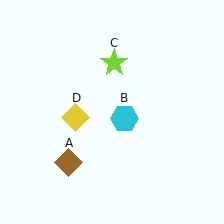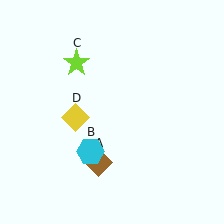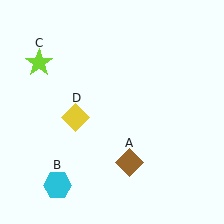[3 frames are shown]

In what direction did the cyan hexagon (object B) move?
The cyan hexagon (object B) moved down and to the left.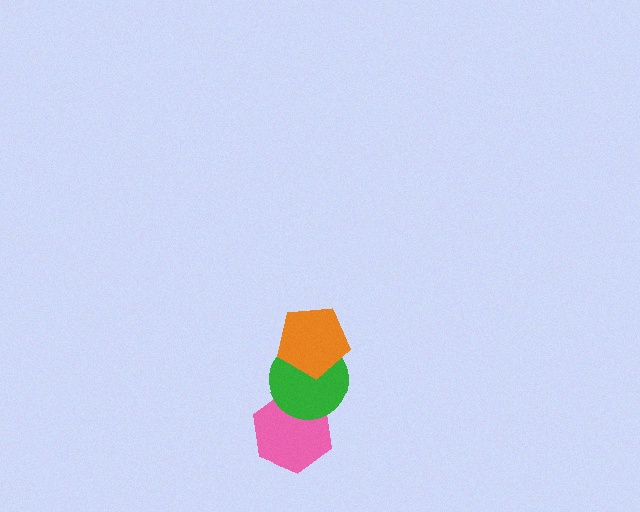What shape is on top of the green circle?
The orange pentagon is on top of the green circle.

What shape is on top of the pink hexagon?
The green circle is on top of the pink hexagon.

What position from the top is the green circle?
The green circle is 2nd from the top.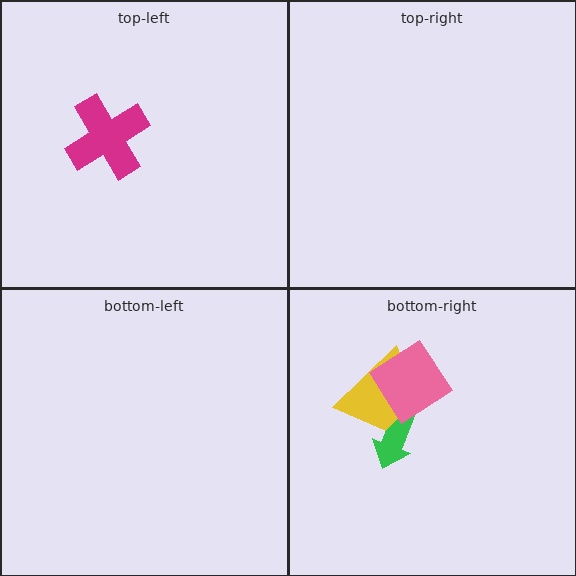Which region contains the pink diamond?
The bottom-right region.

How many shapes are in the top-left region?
1.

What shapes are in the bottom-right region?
The green arrow, the yellow trapezoid, the pink diamond.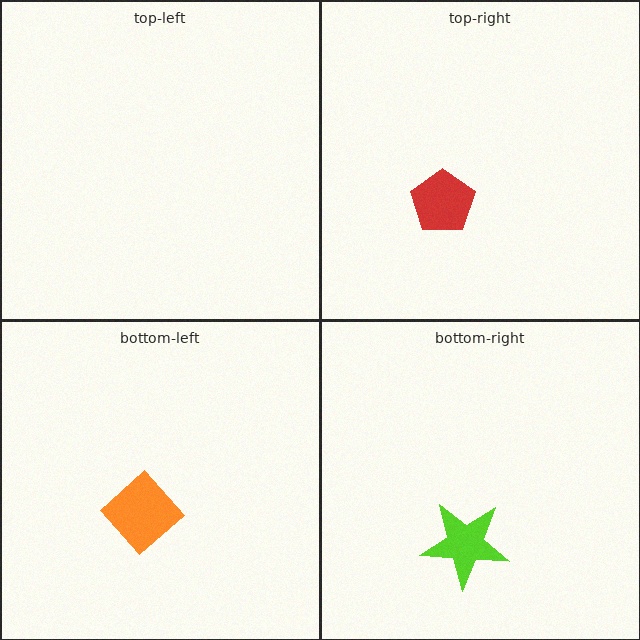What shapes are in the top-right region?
The red pentagon.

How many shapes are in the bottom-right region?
1.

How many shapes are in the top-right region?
1.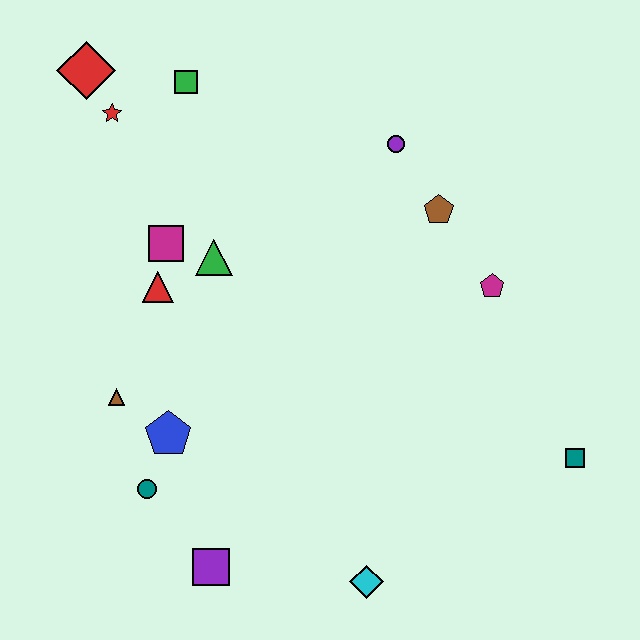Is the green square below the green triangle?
No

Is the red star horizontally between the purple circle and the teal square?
No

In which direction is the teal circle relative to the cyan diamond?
The teal circle is to the left of the cyan diamond.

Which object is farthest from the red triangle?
The teal square is farthest from the red triangle.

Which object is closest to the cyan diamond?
The purple square is closest to the cyan diamond.